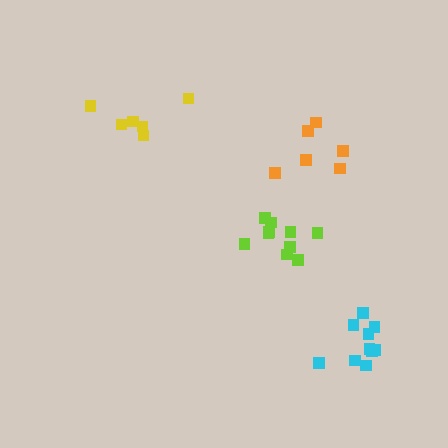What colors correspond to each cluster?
The clusters are colored: cyan, lime, orange, yellow.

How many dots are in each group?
Group 1: 10 dots, Group 2: 10 dots, Group 3: 6 dots, Group 4: 6 dots (32 total).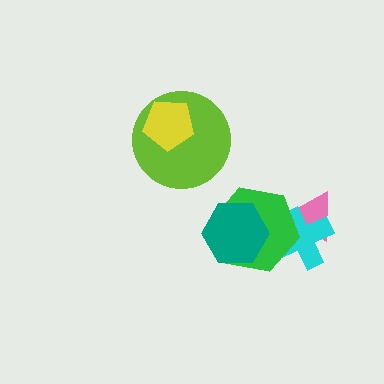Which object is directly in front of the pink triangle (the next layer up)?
The cyan cross is directly in front of the pink triangle.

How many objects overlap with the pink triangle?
2 objects overlap with the pink triangle.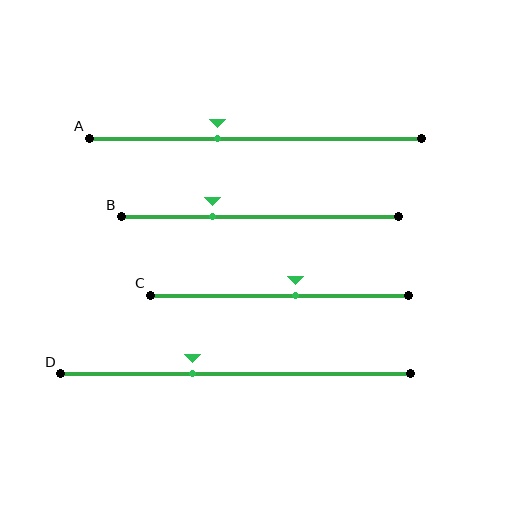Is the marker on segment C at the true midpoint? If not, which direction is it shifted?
No, the marker on segment C is shifted to the right by about 6% of the segment length.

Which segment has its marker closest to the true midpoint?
Segment C has its marker closest to the true midpoint.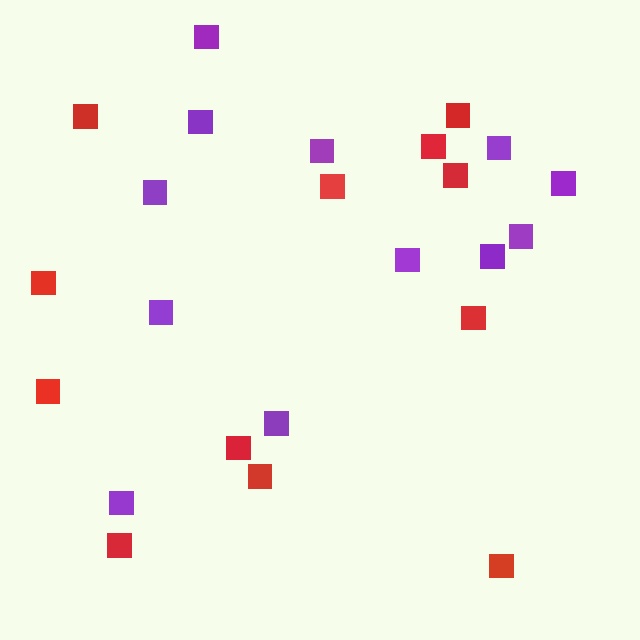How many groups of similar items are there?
There are 2 groups: one group of red squares (12) and one group of purple squares (12).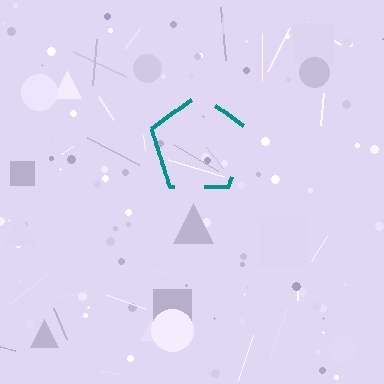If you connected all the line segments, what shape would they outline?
They would outline a pentagon.